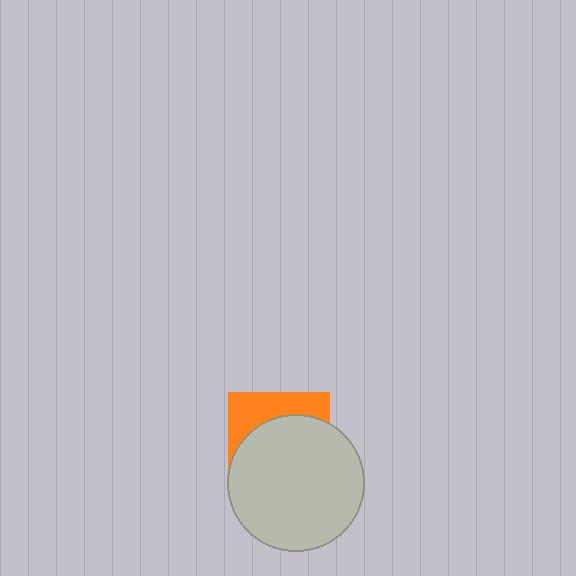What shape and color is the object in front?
The object in front is a light gray circle.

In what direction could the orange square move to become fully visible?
The orange square could move up. That would shift it out from behind the light gray circle entirely.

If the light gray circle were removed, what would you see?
You would see the complete orange square.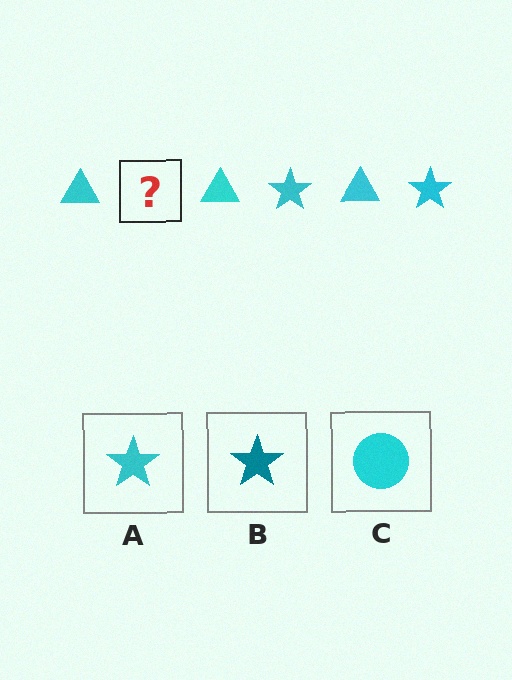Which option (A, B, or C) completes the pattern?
A.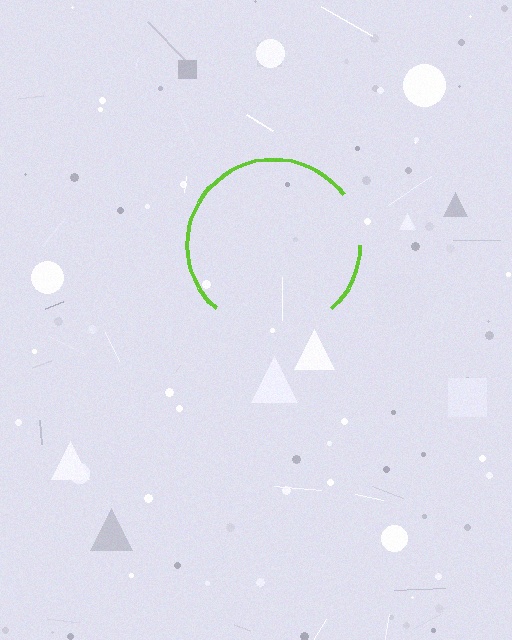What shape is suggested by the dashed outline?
The dashed outline suggests a circle.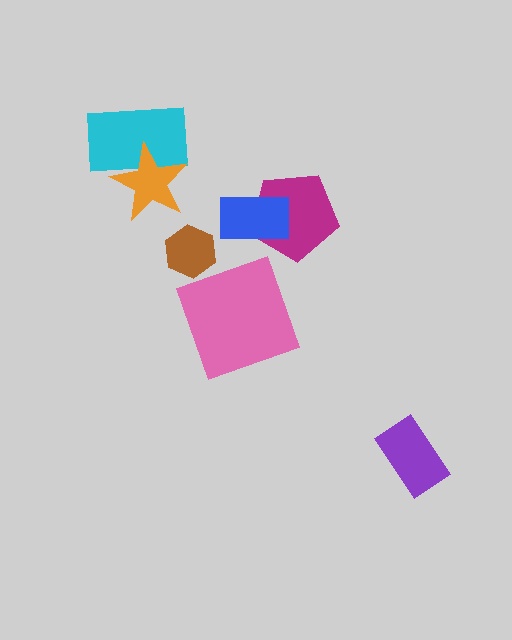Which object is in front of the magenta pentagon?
The blue rectangle is in front of the magenta pentagon.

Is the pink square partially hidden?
No, no other shape covers it.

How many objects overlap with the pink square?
0 objects overlap with the pink square.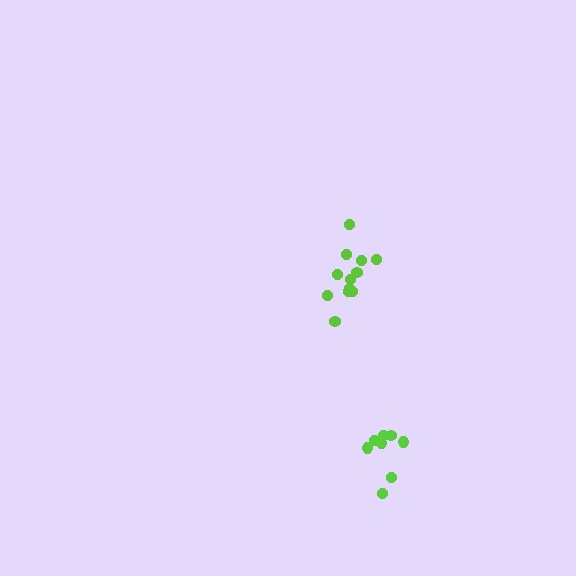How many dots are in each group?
Group 1: 12 dots, Group 2: 8 dots (20 total).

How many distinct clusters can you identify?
There are 2 distinct clusters.